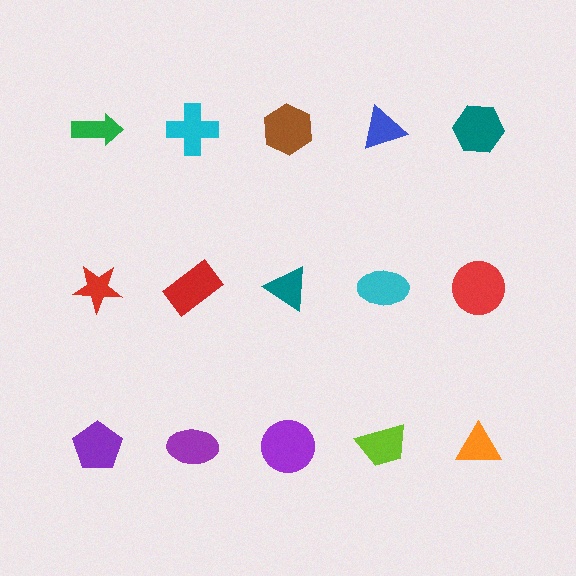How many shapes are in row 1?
5 shapes.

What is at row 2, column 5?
A red circle.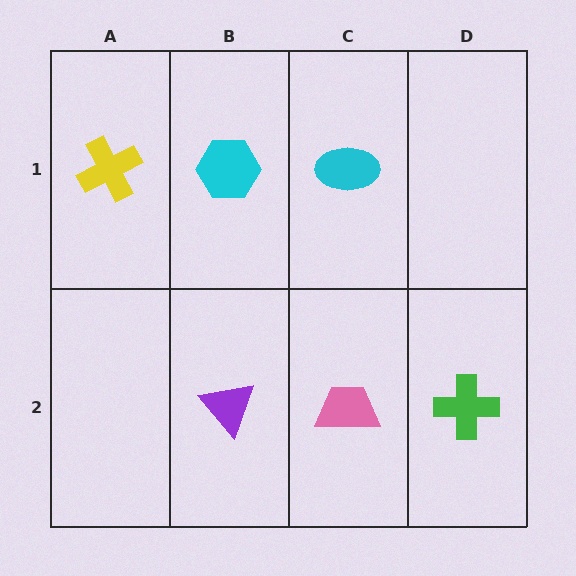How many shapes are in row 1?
3 shapes.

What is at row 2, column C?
A pink trapezoid.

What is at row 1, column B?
A cyan hexagon.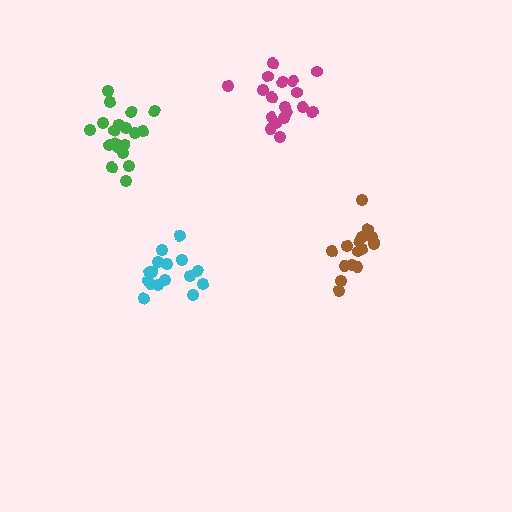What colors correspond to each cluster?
The clusters are colored: cyan, brown, magenta, green.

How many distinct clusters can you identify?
There are 4 distinct clusters.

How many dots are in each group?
Group 1: 16 dots, Group 2: 15 dots, Group 3: 18 dots, Group 4: 19 dots (68 total).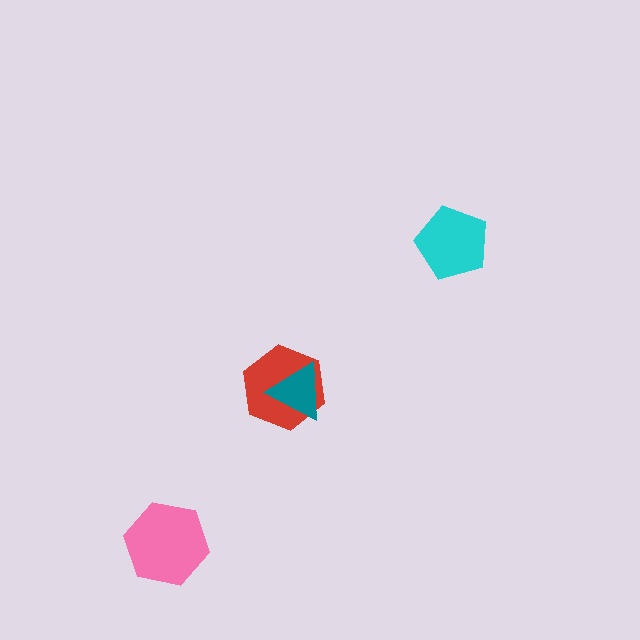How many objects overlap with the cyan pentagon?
0 objects overlap with the cyan pentagon.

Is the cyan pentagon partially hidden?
No, no other shape covers it.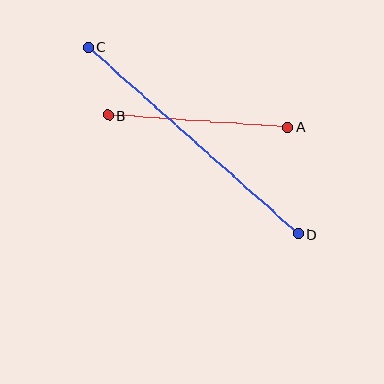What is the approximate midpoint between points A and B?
The midpoint is at approximately (198, 121) pixels.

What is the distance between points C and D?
The distance is approximately 281 pixels.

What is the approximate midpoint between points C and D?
The midpoint is at approximately (193, 140) pixels.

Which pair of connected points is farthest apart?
Points C and D are farthest apart.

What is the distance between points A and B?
The distance is approximately 179 pixels.